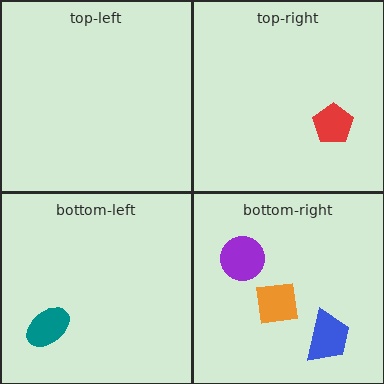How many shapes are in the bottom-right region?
3.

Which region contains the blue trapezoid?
The bottom-right region.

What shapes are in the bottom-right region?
The orange square, the purple circle, the blue trapezoid.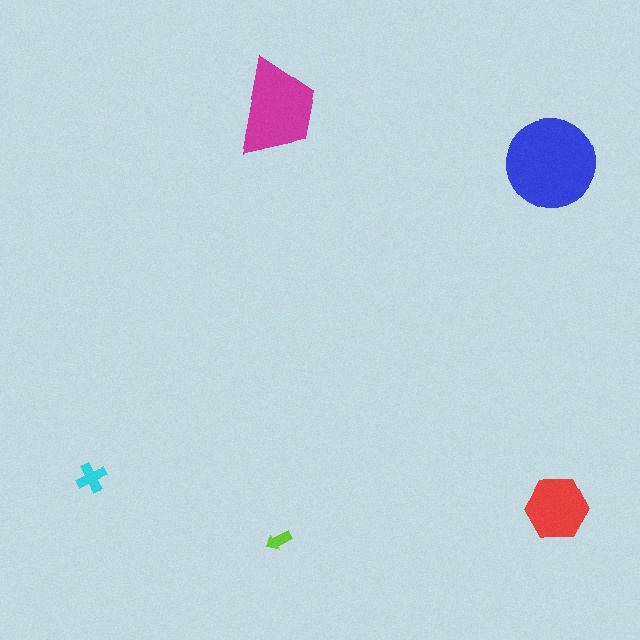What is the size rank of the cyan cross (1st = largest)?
4th.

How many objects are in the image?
There are 5 objects in the image.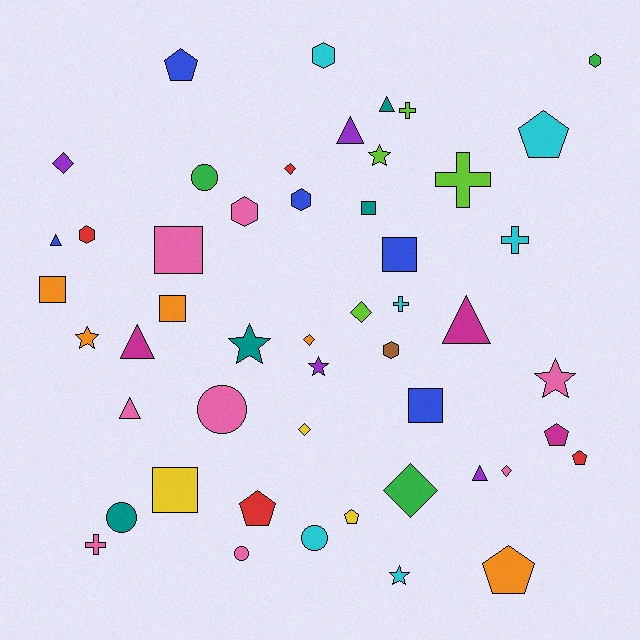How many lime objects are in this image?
There are 4 lime objects.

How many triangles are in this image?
There are 7 triangles.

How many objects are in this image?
There are 50 objects.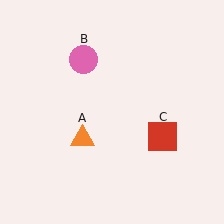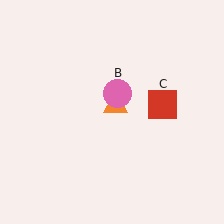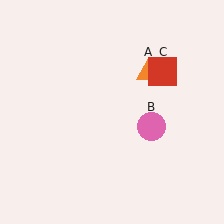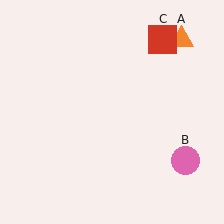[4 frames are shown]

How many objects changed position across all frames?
3 objects changed position: orange triangle (object A), pink circle (object B), red square (object C).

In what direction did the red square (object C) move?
The red square (object C) moved up.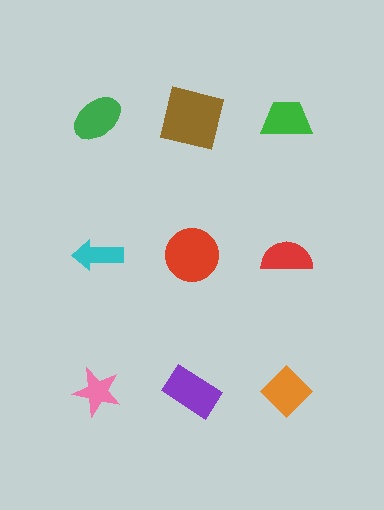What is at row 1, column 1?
A green ellipse.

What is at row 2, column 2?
A red circle.